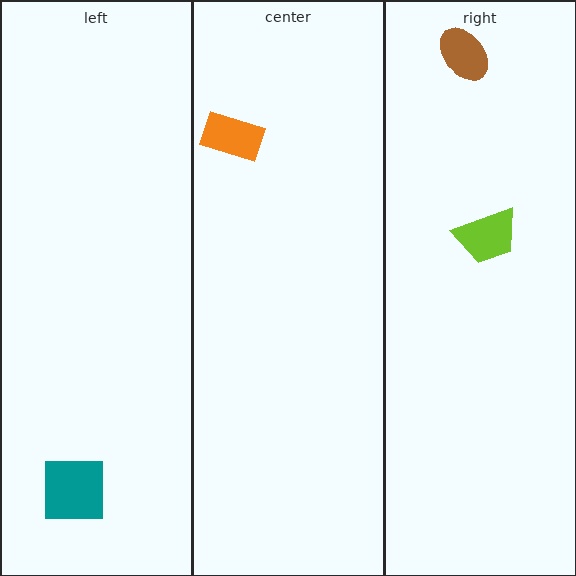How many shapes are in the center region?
1.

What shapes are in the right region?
The lime trapezoid, the brown ellipse.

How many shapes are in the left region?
1.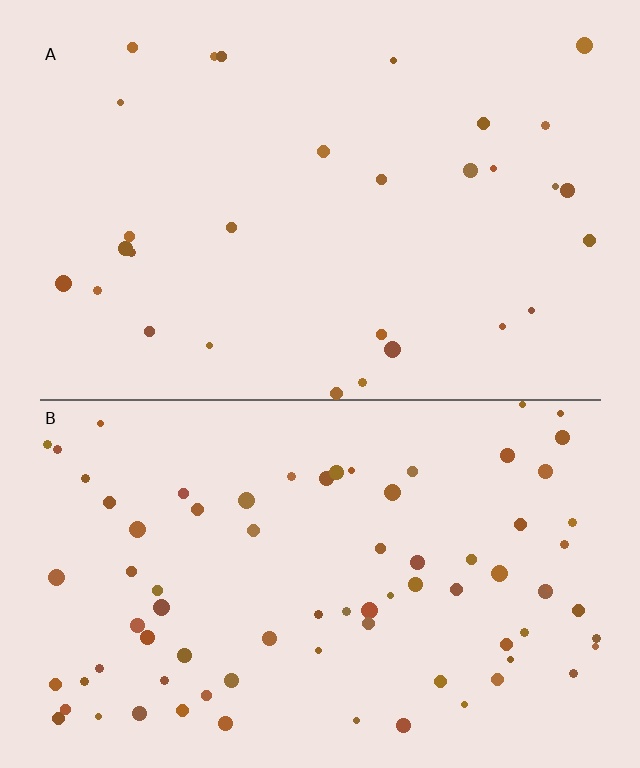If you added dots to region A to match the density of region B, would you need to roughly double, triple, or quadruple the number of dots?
Approximately triple.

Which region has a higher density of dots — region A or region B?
B (the bottom).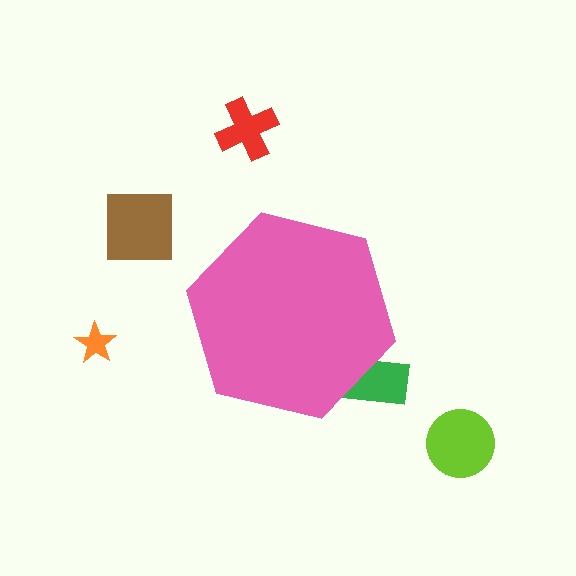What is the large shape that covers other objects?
A pink hexagon.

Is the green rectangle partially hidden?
Yes, the green rectangle is partially hidden behind the pink hexagon.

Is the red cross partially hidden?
No, the red cross is fully visible.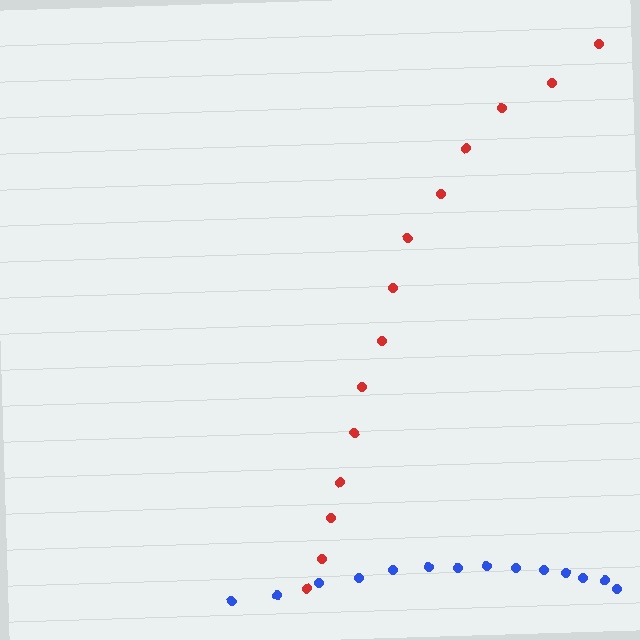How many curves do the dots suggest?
There are 2 distinct paths.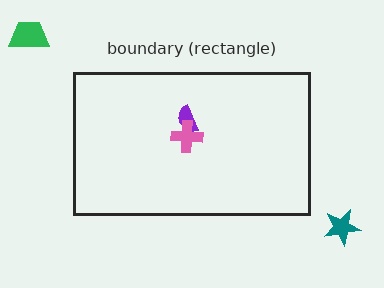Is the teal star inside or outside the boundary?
Outside.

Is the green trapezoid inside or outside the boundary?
Outside.